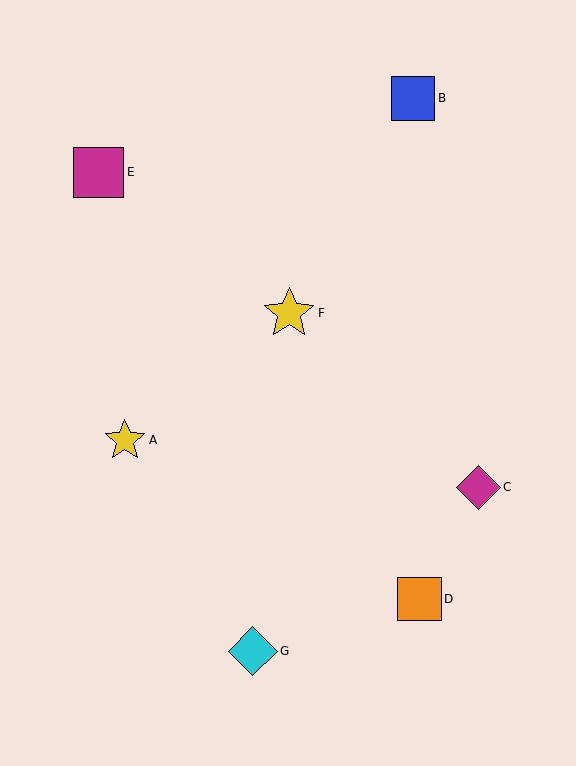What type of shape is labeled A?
Shape A is a yellow star.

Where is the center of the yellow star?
The center of the yellow star is at (289, 313).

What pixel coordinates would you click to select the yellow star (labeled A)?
Click at (125, 440) to select the yellow star A.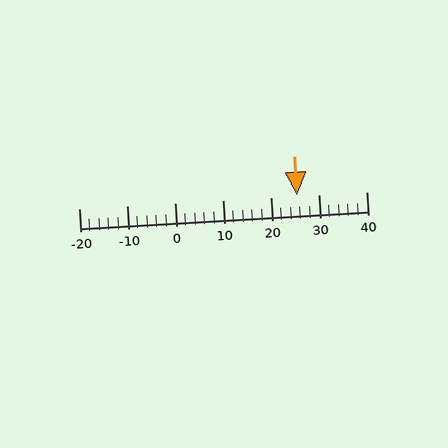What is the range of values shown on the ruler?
The ruler shows values from -20 to 40.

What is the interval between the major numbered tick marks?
The major tick marks are spaced 10 units apart.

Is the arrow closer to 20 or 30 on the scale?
The arrow is closer to 30.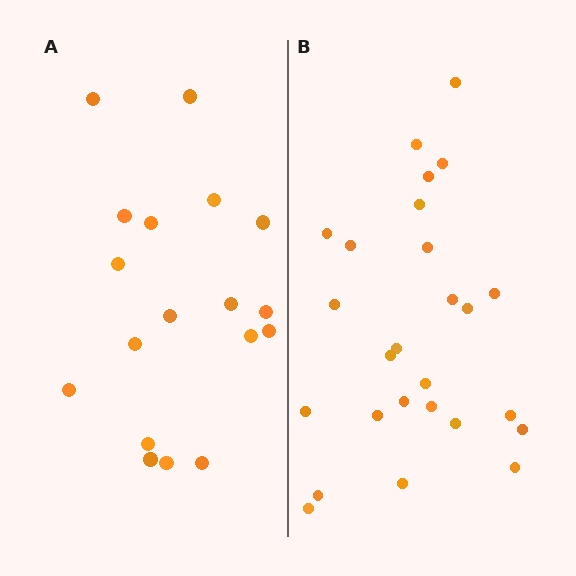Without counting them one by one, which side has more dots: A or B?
Region B (the right region) has more dots.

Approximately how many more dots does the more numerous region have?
Region B has roughly 8 or so more dots than region A.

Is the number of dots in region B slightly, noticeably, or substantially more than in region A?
Region B has noticeably more, but not dramatically so. The ratio is roughly 1.4 to 1.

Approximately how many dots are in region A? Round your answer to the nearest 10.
About 20 dots. (The exact count is 18, which rounds to 20.)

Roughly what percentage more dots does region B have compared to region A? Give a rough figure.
About 45% more.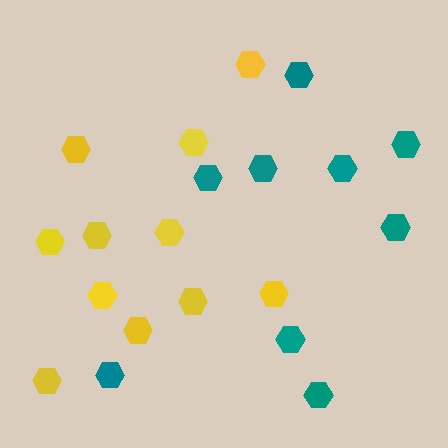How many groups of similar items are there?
There are 2 groups: one group of teal hexagons (9) and one group of yellow hexagons (11).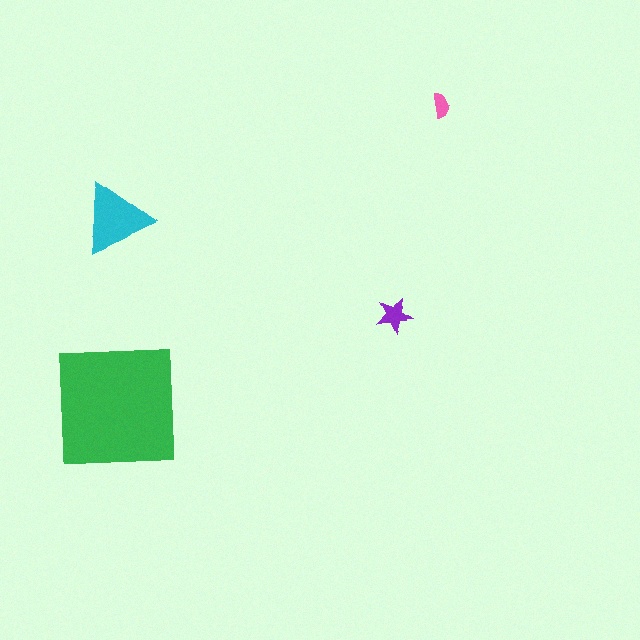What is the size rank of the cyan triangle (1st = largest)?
2nd.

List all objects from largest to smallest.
The green square, the cyan triangle, the purple star, the pink semicircle.